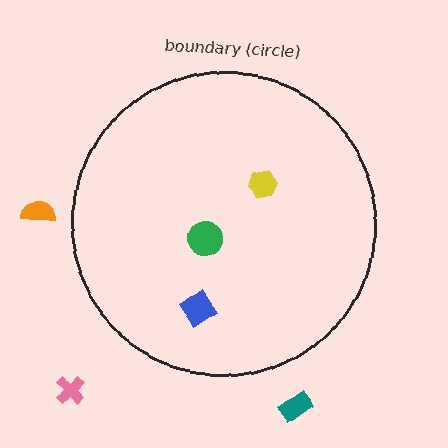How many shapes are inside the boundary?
3 inside, 3 outside.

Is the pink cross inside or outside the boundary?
Outside.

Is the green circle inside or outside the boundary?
Inside.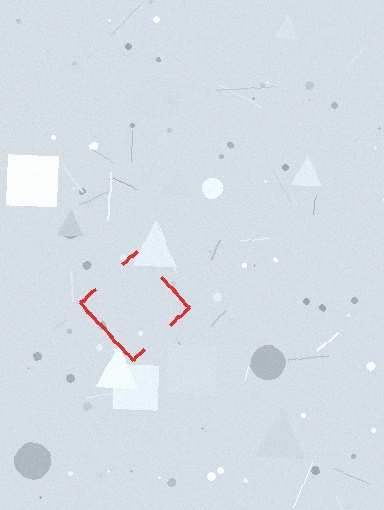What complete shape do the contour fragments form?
The contour fragments form a diamond.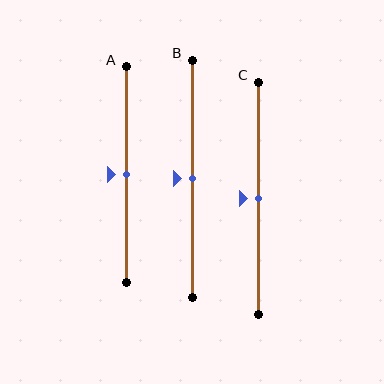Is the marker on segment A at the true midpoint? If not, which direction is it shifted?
Yes, the marker on segment A is at the true midpoint.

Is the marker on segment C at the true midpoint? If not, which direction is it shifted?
Yes, the marker on segment C is at the true midpoint.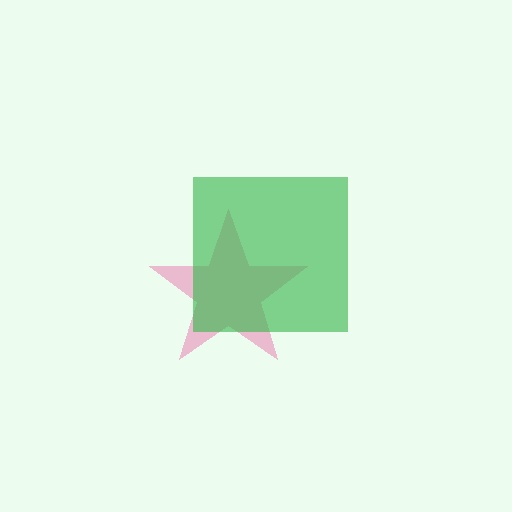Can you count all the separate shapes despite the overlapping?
Yes, there are 2 separate shapes.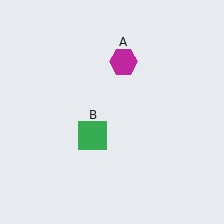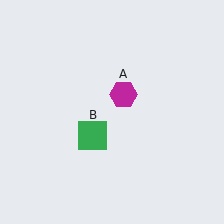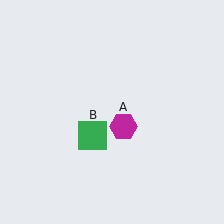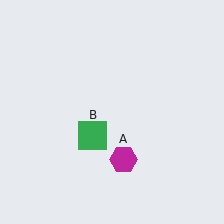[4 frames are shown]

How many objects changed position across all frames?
1 object changed position: magenta hexagon (object A).